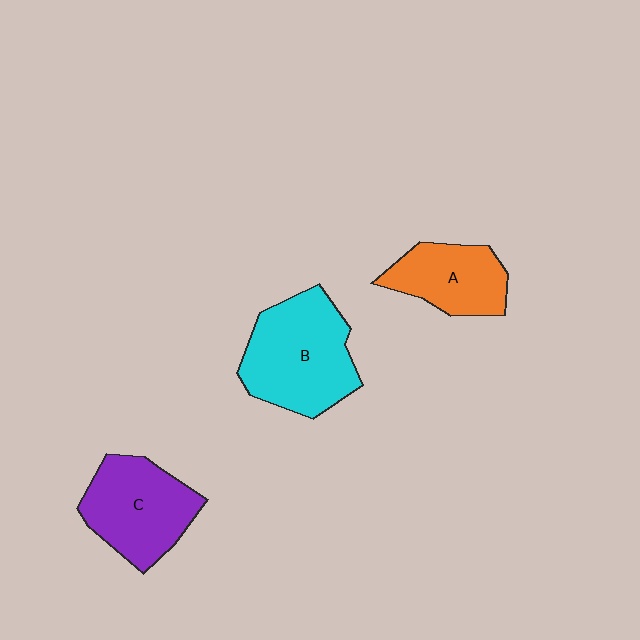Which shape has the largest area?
Shape B (cyan).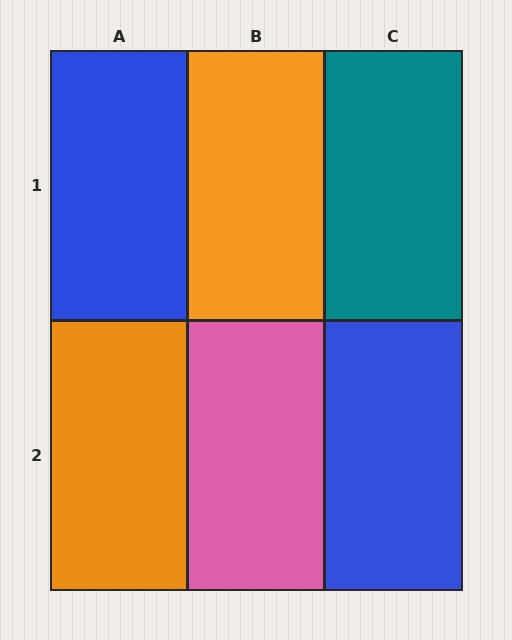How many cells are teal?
1 cell is teal.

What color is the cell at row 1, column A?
Blue.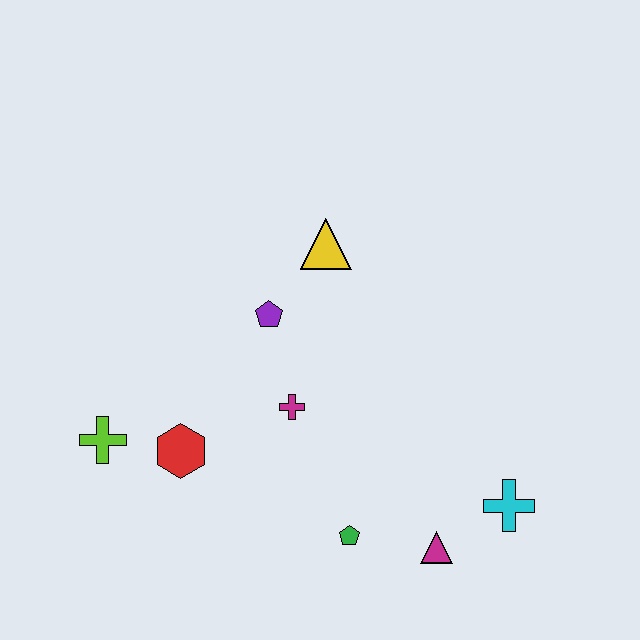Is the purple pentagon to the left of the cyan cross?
Yes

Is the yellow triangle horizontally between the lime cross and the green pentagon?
Yes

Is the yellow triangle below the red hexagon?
No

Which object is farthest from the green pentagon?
The yellow triangle is farthest from the green pentagon.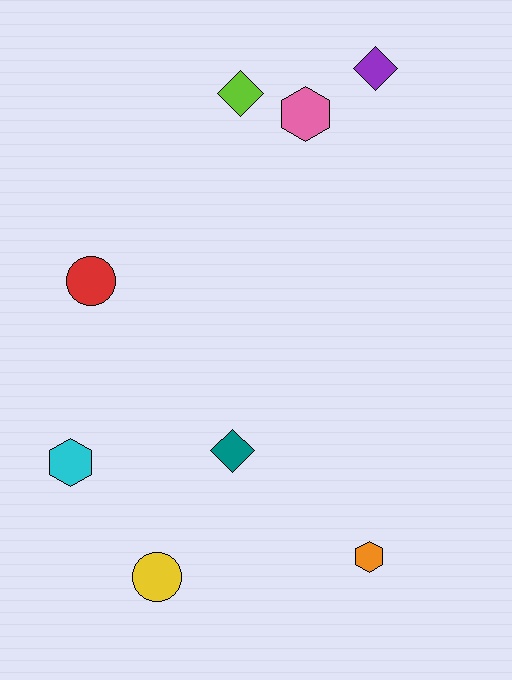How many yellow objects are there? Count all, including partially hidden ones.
There is 1 yellow object.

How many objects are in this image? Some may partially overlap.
There are 8 objects.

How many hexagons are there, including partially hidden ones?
There are 3 hexagons.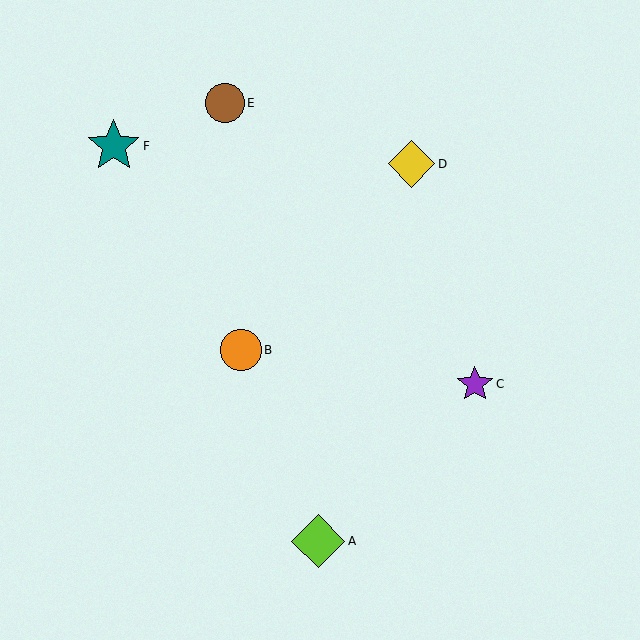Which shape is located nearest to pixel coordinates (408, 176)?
The yellow diamond (labeled D) at (411, 164) is nearest to that location.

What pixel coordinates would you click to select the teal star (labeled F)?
Click at (114, 146) to select the teal star F.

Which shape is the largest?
The lime diamond (labeled A) is the largest.